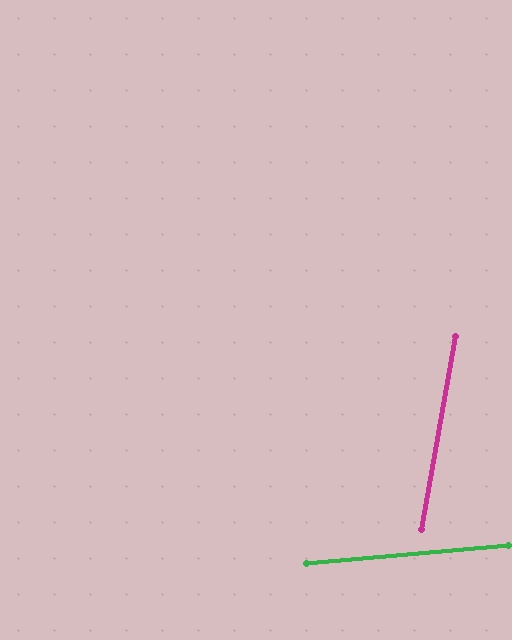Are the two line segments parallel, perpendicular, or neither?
Neither parallel nor perpendicular — they differ by about 75°.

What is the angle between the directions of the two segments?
Approximately 75 degrees.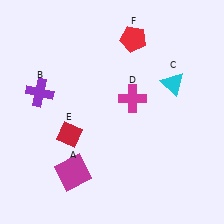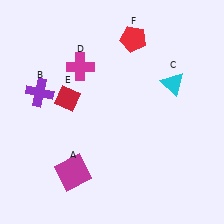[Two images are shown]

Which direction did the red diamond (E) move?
The red diamond (E) moved up.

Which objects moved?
The objects that moved are: the magenta cross (D), the red diamond (E).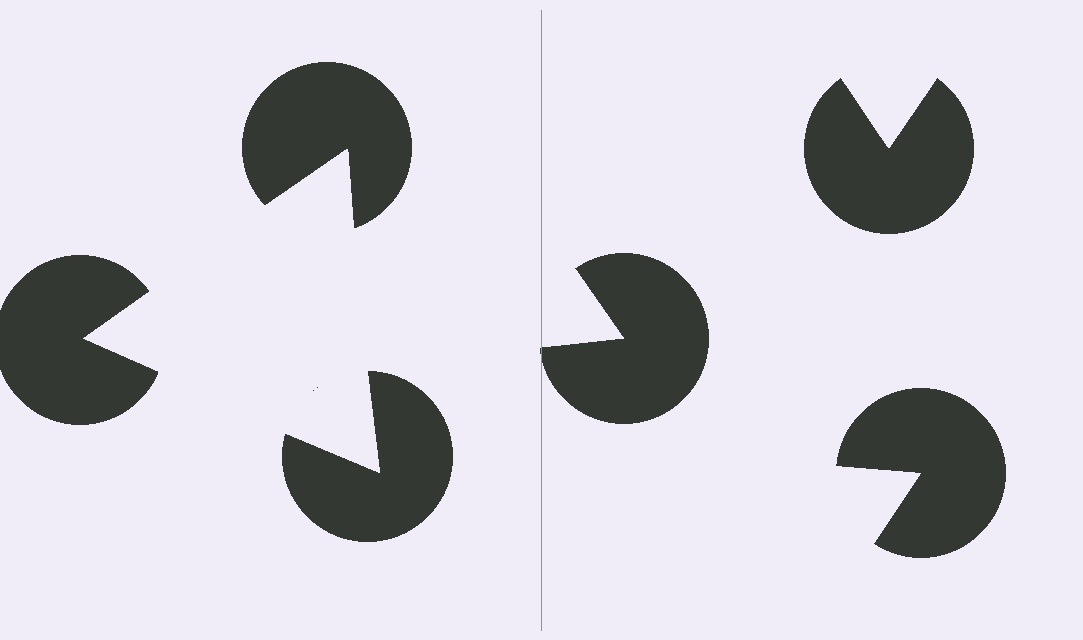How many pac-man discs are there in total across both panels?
6 — 3 on each side.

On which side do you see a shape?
An illusory triangle appears on the left side. On the right side the wedge cuts are rotated, so no coherent shape forms.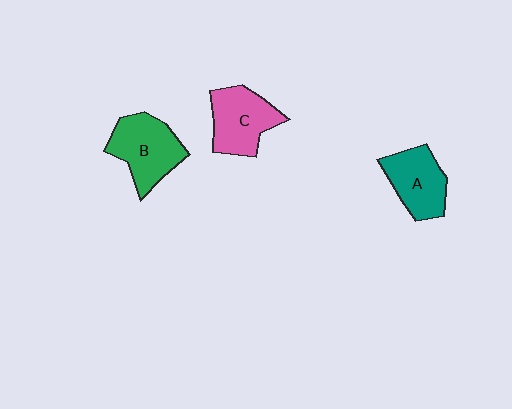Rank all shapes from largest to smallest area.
From largest to smallest: B (green), C (pink), A (teal).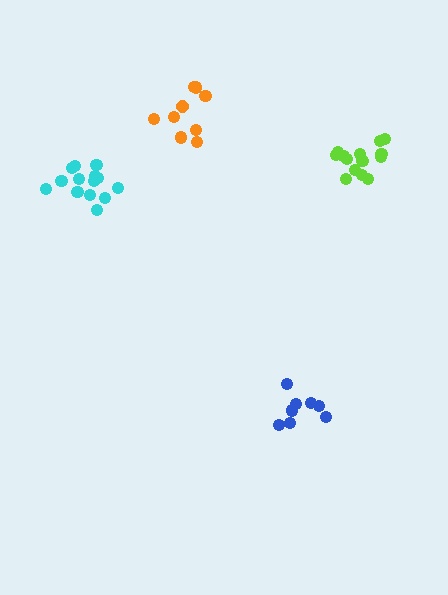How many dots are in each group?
Group 1: 14 dots, Group 2: 9 dots, Group 3: 14 dots, Group 4: 8 dots (45 total).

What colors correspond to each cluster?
The clusters are colored: lime, orange, cyan, blue.